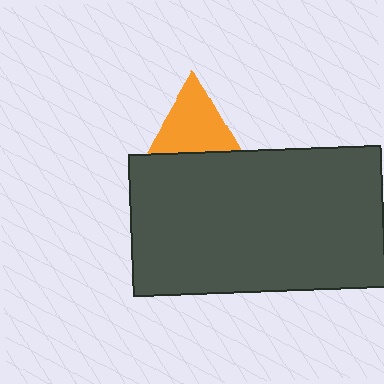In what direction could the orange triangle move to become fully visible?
The orange triangle could move up. That would shift it out from behind the dark gray rectangle entirely.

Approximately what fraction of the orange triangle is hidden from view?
Roughly 47% of the orange triangle is hidden behind the dark gray rectangle.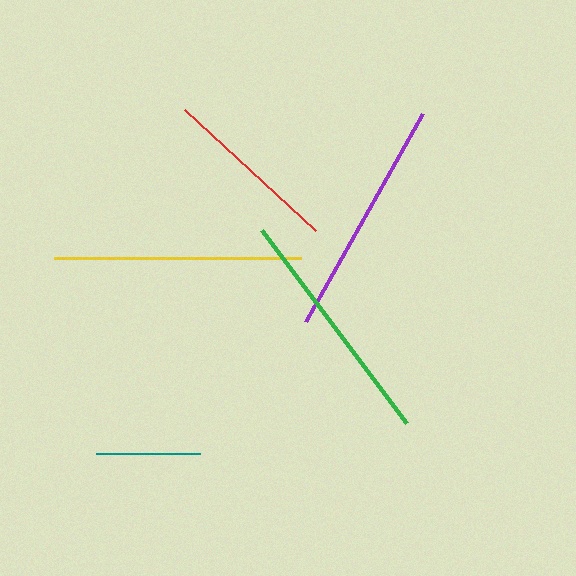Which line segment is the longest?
The yellow line is the longest at approximately 247 pixels.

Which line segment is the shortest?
The teal line is the shortest at approximately 104 pixels.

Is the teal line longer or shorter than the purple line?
The purple line is longer than the teal line.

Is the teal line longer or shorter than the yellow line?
The yellow line is longer than the teal line.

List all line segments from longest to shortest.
From longest to shortest: yellow, green, purple, red, teal.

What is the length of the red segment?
The red segment is approximately 178 pixels long.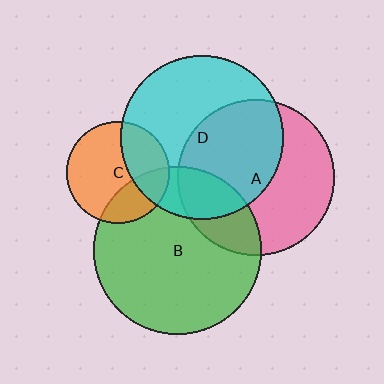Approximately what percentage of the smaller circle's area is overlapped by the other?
Approximately 25%.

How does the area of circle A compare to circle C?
Approximately 2.3 times.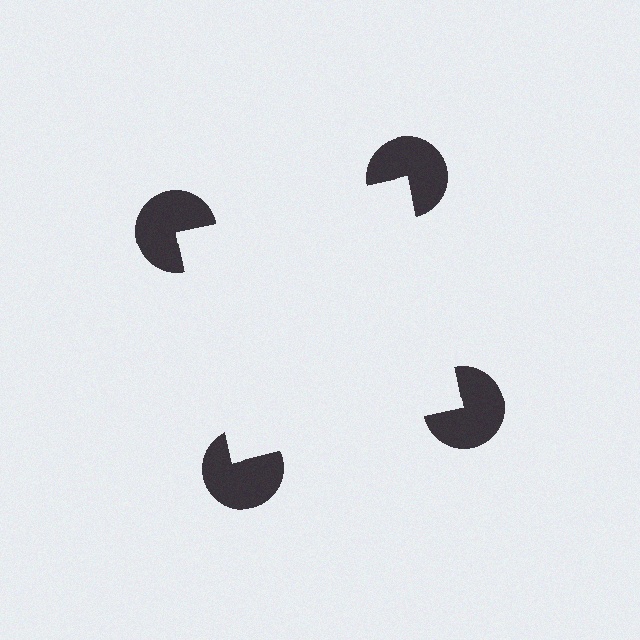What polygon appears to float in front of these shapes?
An illusory square — its edges are inferred from the aligned wedge cuts in the pac-man discs, not physically drawn.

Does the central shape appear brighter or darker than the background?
It typically appears slightly brighter than the background, even though no actual brightness change is drawn.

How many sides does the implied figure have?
4 sides.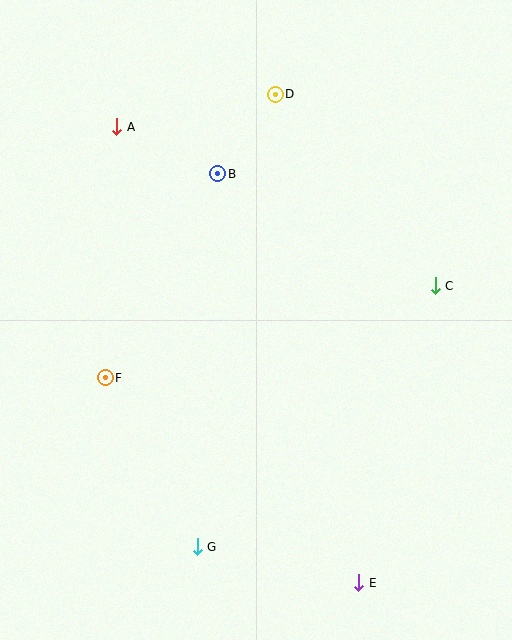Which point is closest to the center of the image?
Point B at (218, 174) is closest to the center.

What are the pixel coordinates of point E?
Point E is at (359, 583).